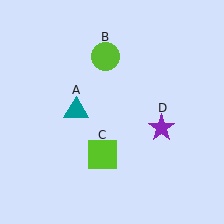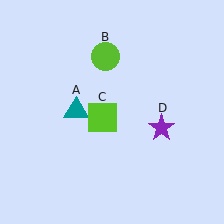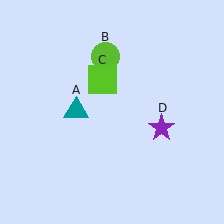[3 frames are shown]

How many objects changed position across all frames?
1 object changed position: lime square (object C).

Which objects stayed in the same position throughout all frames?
Teal triangle (object A) and lime circle (object B) and purple star (object D) remained stationary.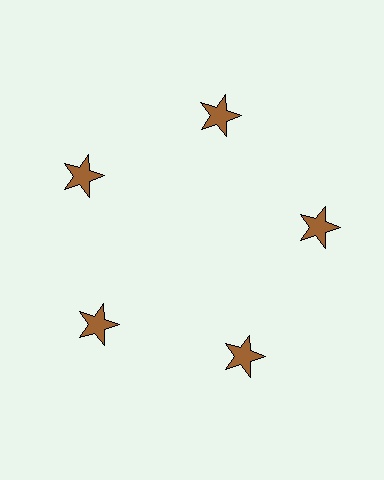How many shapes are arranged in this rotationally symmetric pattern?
There are 5 shapes, arranged in 5 groups of 1.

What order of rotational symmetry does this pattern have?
This pattern has 5-fold rotational symmetry.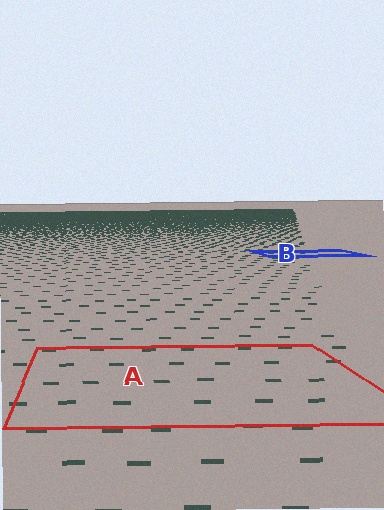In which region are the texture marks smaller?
The texture marks are smaller in region B, because it is farther away.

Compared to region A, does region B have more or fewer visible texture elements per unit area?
Region B has more texture elements per unit area — they are packed more densely because it is farther away.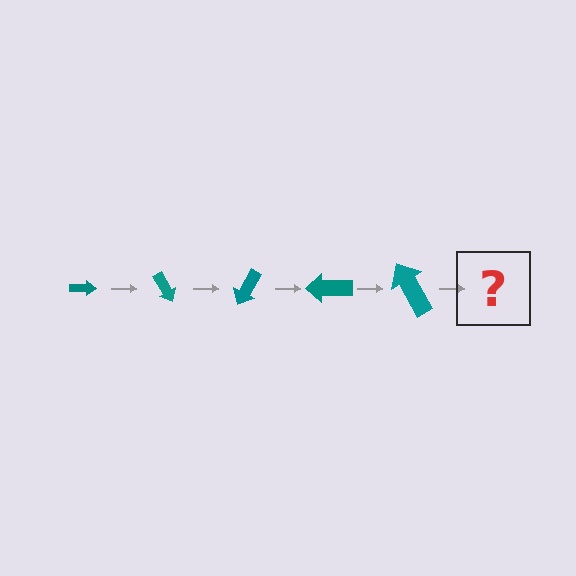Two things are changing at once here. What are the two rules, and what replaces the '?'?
The two rules are that the arrow grows larger each step and it rotates 60 degrees each step. The '?' should be an arrow, larger than the previous one and rotated 300 degrees from the start.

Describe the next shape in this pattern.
It should be an arrow, larger than the previous one and rotated 300 degrees from the start.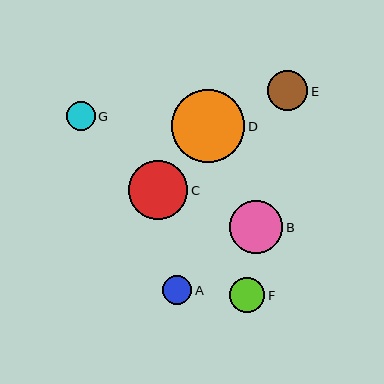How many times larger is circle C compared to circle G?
Circle C is approximately 2.1 times the size of circle G.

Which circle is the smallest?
Circle G is the smallest with a size of approximately 28 pixels.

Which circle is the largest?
Circle D is the largest with a size of approximately 73 pixels.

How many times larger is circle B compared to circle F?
Circle B is approximately 1.5 times the size of circle F.